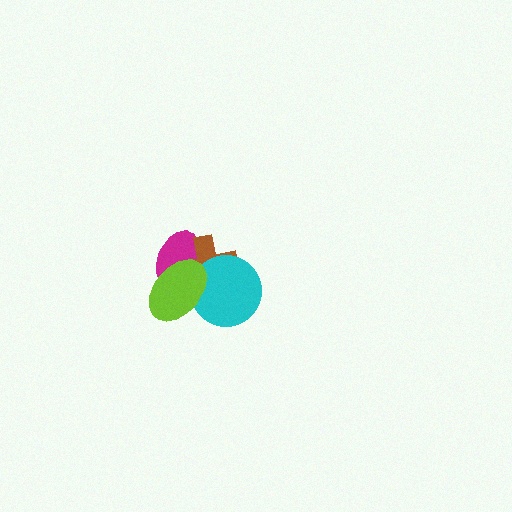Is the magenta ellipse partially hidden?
Yes, it is partially covered by another shape.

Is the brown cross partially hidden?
Yes, it is partially covered by another shape.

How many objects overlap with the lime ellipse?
3 objects overlap with the lime ellipse.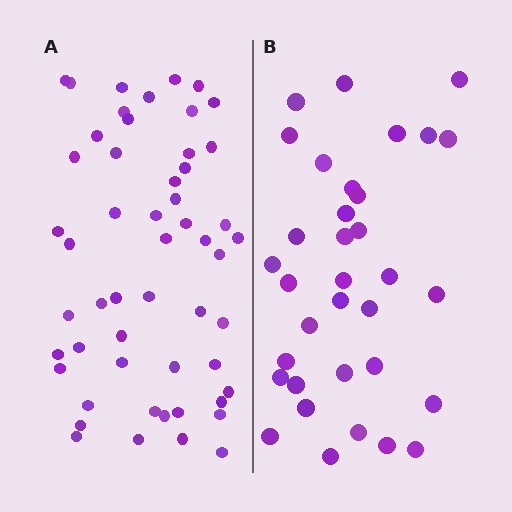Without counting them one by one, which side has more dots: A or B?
Region A (the left region) has more dots.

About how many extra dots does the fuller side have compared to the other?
Region A has approximately 20 more dots than region B.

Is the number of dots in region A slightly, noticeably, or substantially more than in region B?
Region A has substantially more. The ratio is roughly 1.6 to 1.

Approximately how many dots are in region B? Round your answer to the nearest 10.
About 30 dots. (The exact count is 34, which rounds to 30.)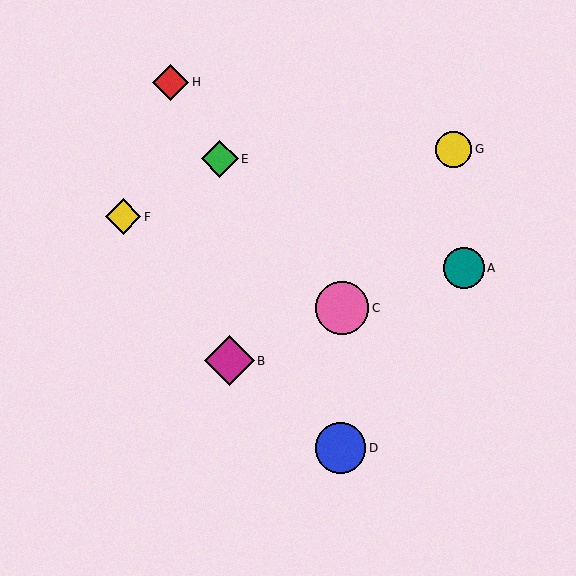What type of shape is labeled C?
Shape C is a pink circle.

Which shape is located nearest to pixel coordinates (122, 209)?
The yellow diamond (labeled F) at (123, 217) is nearest to that location.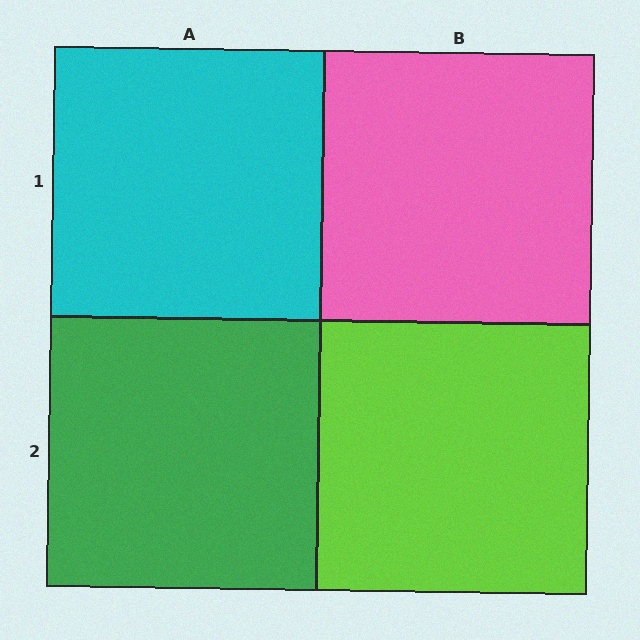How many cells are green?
1 cell is green.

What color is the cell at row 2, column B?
Lime.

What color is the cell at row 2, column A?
Green.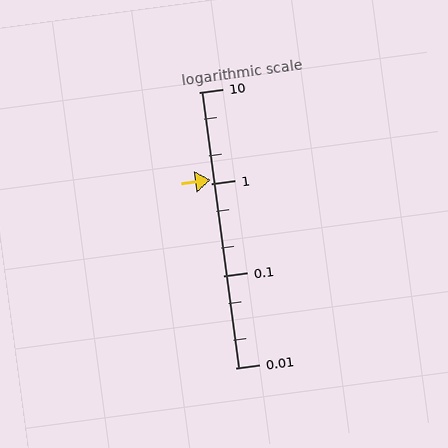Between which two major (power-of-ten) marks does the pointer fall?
The pointer is between 1 and 10.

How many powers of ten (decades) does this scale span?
The scale spans 3 decades, from 0.01 to 10.